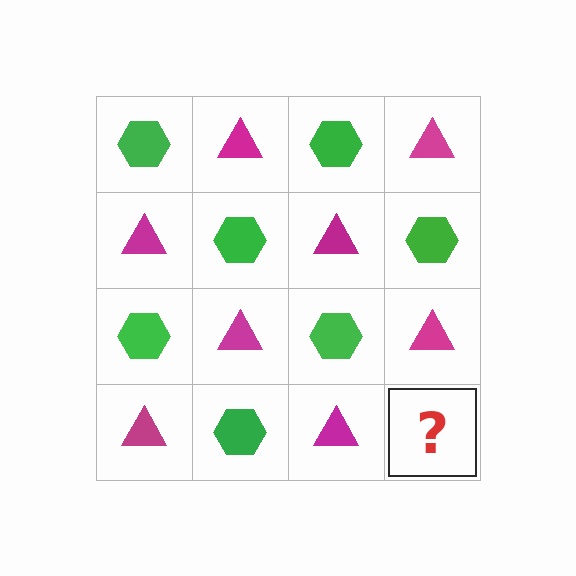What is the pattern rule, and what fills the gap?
The rule is that it alternates green hexagon and magenta triangle in a checkerboard pattern. The gap should be filled with a green hexagon.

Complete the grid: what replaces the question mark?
The question mark should be replaced with a green hexagon.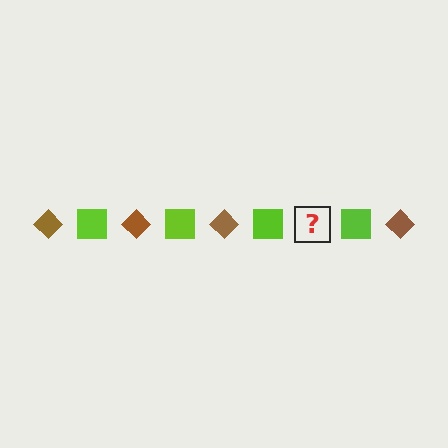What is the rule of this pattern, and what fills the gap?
The rule is that the pattern alternates between brown diamond and lime square. The gap should be filled with a brown diamond.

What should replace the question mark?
The question mark should be replaced with a brown diamond.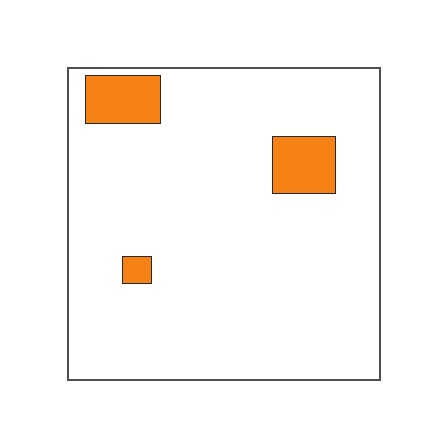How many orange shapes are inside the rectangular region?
3.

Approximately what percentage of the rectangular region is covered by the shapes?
Approximately 10%.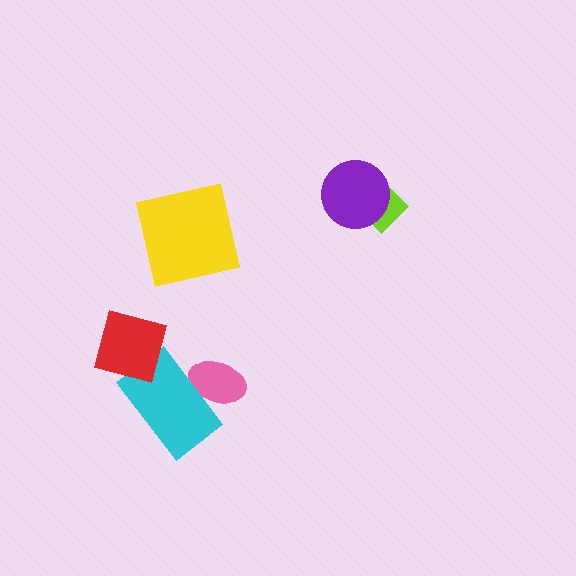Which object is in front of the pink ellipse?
The cyan rectangle is in front of the pink ellipse.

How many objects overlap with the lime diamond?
1 object overlaps with the lime diamond.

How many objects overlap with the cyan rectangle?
2 objects overlap with the cyan rectangle.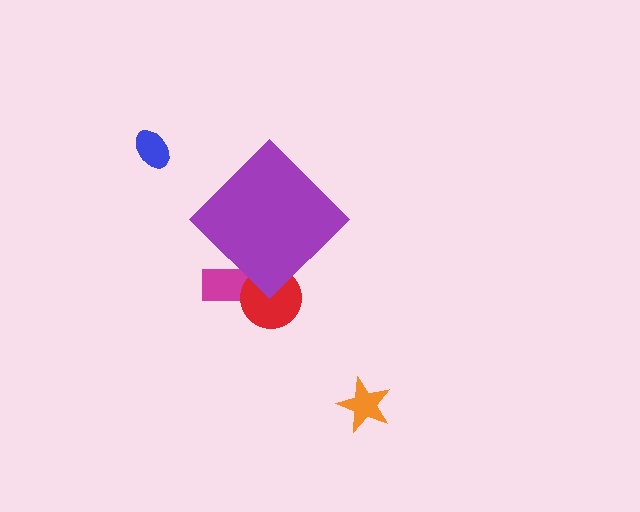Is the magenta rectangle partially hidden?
Yes, the magenta rectangle is partially hidden behind the purple diamond.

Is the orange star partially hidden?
No, the orange star is fully visible.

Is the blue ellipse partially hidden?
No, the blue ellipse is fully visible.